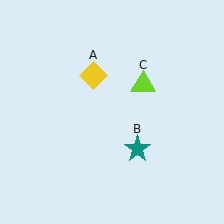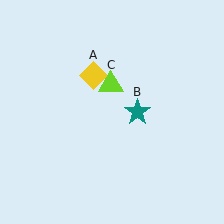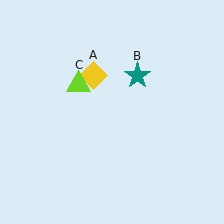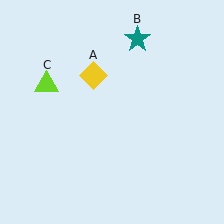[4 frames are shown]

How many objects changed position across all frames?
2 objects changed position: teal star (object B), lime triangle (object C).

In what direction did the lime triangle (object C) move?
The lime triangle (object C) moved left.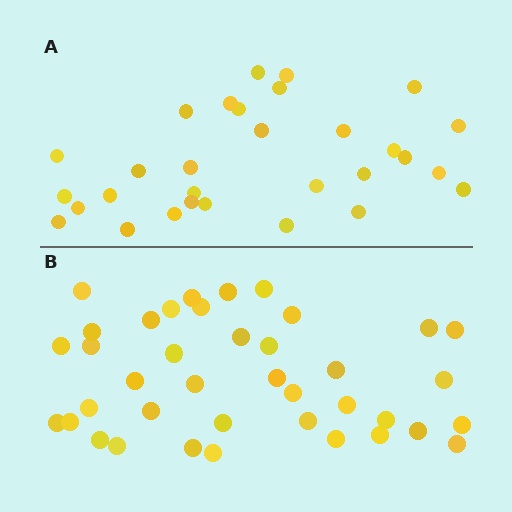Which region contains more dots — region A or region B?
Region B (the bottom region) has more dots.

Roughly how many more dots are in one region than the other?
Region B has roughly 8 or so more dots than region A.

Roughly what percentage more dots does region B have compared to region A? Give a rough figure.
About 30% more.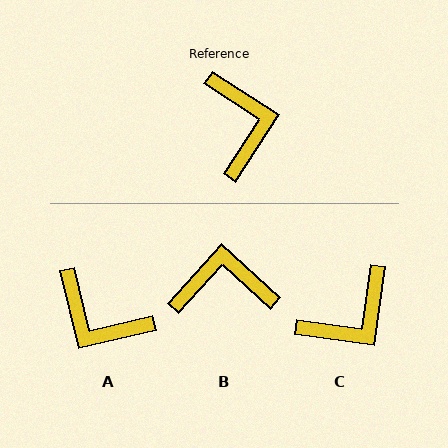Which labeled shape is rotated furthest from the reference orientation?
A, about 134 degrees away.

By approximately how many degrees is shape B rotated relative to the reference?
Approximately 81 degrees counter-clockwise.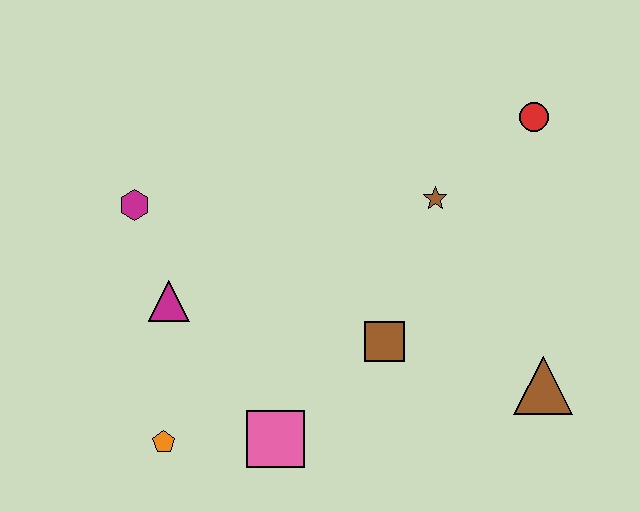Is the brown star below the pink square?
No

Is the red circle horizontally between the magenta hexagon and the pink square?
No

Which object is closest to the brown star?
The red circle is closest to the brown star.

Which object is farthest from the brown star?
The orange pentagon is farthest from the brown star.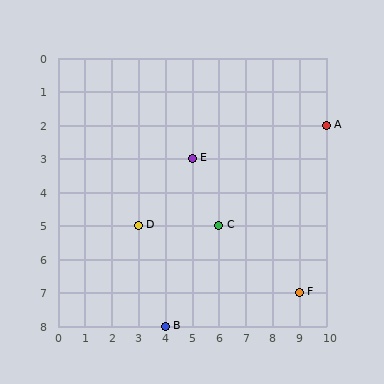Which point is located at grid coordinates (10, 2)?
Point A is at (10, 2).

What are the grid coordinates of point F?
Point F is at grid coordinates (9, 7).